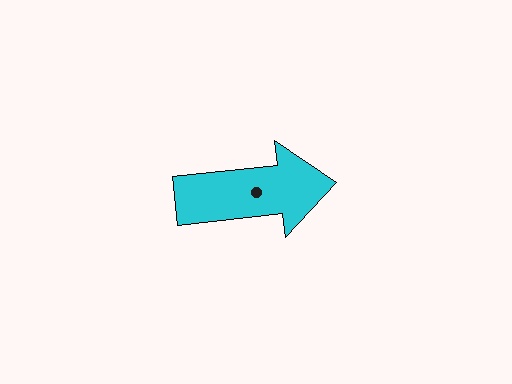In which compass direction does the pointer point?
East.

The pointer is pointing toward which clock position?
Roughly 3 o'clock.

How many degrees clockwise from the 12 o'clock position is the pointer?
Approximately 84 degrees.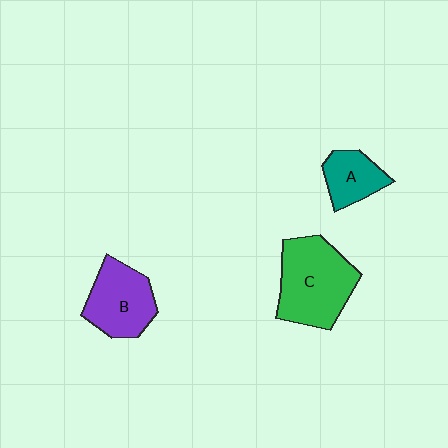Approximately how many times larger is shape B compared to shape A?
Approximately 1.6 times.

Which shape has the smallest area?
Shape A (teal).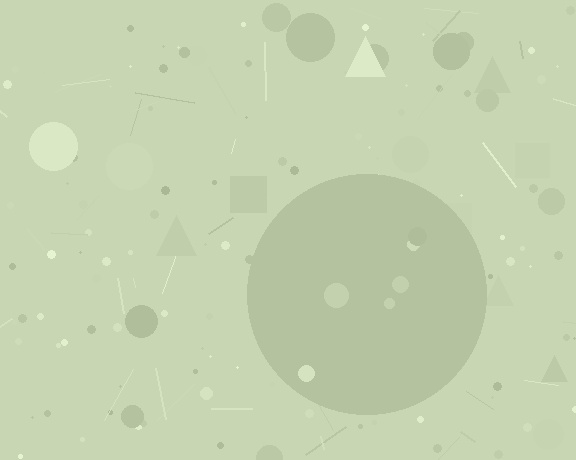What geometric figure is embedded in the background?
A circle is embedded in the background.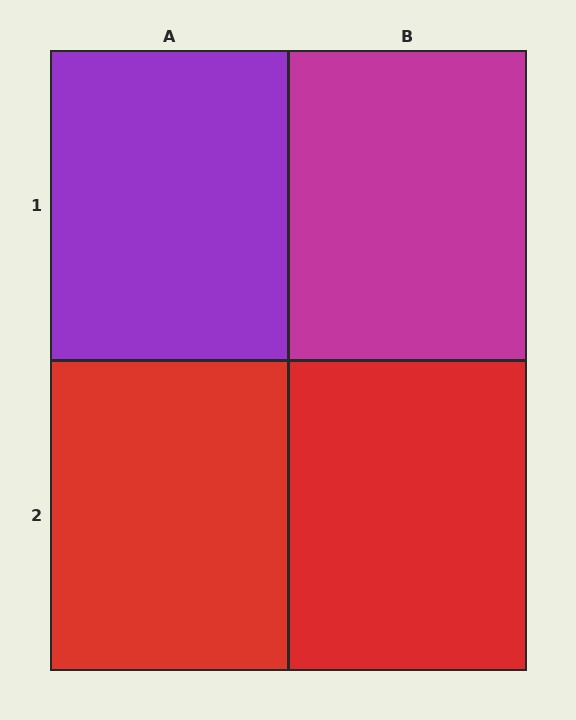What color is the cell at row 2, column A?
Red.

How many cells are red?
2 cells are red.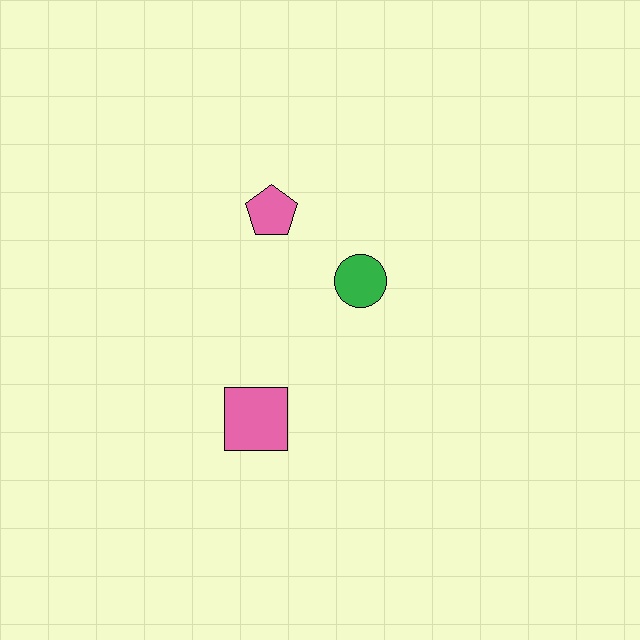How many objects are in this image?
There are 3 objects.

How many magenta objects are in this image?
There are no magenta objects.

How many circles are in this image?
There is 1 circle.